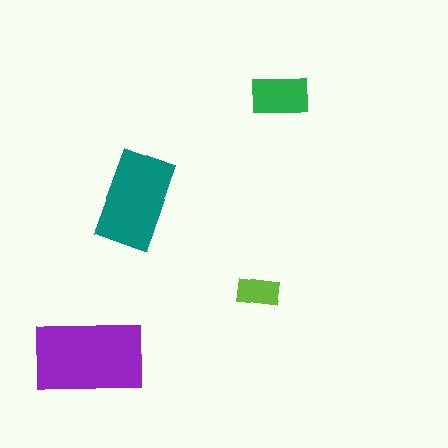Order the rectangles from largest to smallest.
the purple one, the teal one, the green one, the lime one.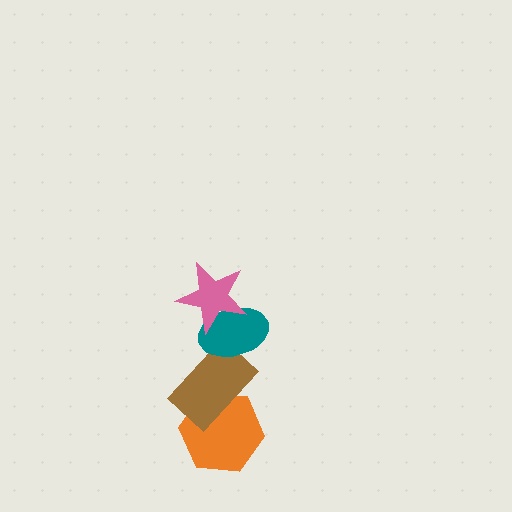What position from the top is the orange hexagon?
The orange hexagon is 4th from the top.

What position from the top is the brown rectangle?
The brown rectangle is 3rd from the top.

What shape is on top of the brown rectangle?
The teal ellipse is on top of the brown rectangle.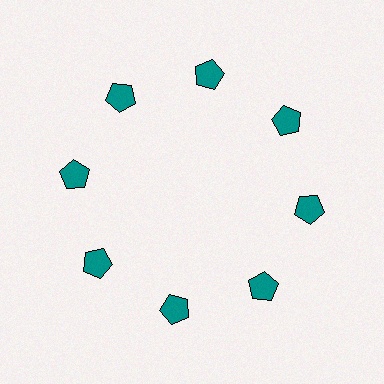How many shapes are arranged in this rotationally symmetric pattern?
There are 8 shapes, arranged in 8 groups of 1.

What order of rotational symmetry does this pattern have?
This pattern has 8-fold rotational symmetry.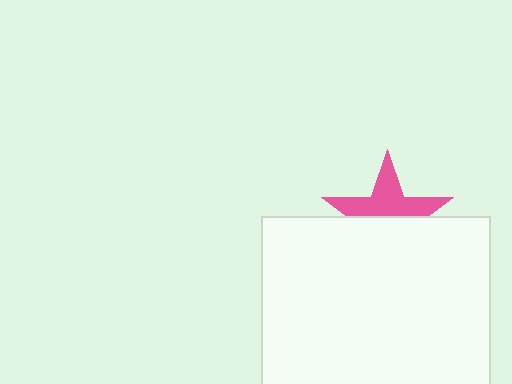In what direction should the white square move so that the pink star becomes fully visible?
The white square should move down. That is the shortest direction to clear the overlap and leave the pink star fully visible.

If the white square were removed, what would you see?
You would see the complete pink star.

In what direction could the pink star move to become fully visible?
The pink star could move up. That would shift it out from behind the white square entirely.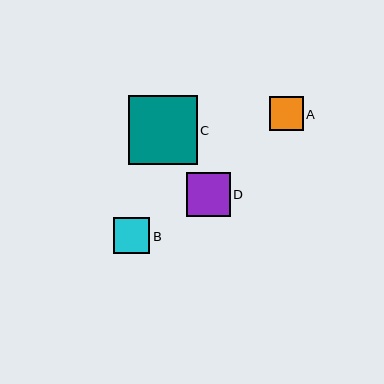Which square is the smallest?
Square A is the smallest with a size of approximately 34 pixels.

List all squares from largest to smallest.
From largest to smallest: C, D, B, A.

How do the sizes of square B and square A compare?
Square B and square A are approximately the same size.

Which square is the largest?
Square C is the largest with a size of approximately 69 pixels.